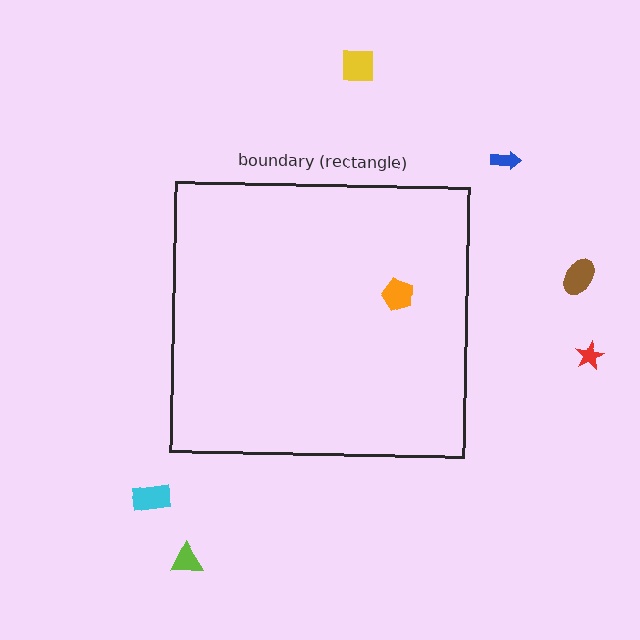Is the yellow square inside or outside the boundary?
Outside.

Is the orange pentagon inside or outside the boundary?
Inside.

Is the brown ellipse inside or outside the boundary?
Outside.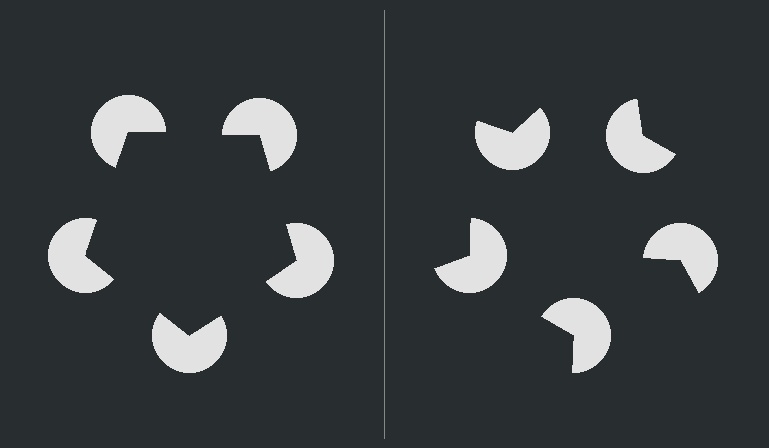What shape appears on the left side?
An illusory pentagon.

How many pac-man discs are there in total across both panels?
10 — 5 on each side.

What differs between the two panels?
The pac-man discs are positioned identically on both sides; only the wedge orientations differ. On the left they align to a pentagon; on the right they are misaligned.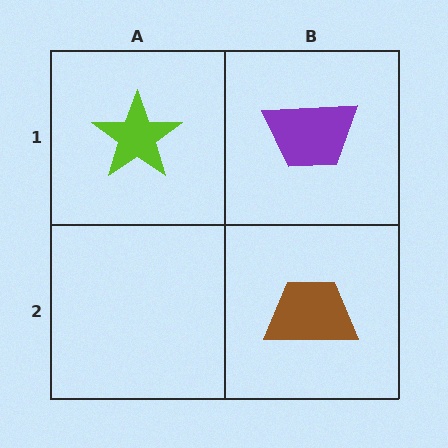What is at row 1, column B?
A purple trapezoid.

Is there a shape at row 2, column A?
No, that cell is empty.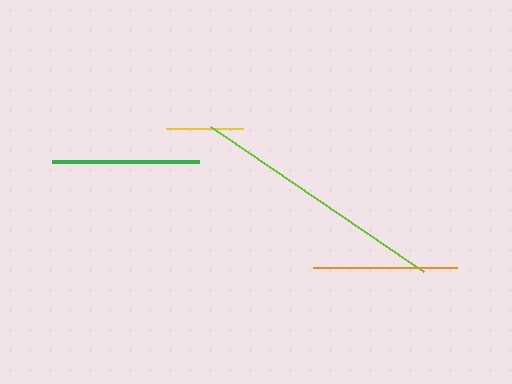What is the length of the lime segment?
The lime segment is approximately 257 pixels long.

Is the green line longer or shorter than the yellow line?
The green line is longer than the yellow line.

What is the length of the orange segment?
The orange segment is approximately 145 pixels long.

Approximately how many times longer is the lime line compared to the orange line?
The lime line is approximately 1.8 times the length of the orange line.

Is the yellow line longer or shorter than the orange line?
The orange line is longer than the yellow line.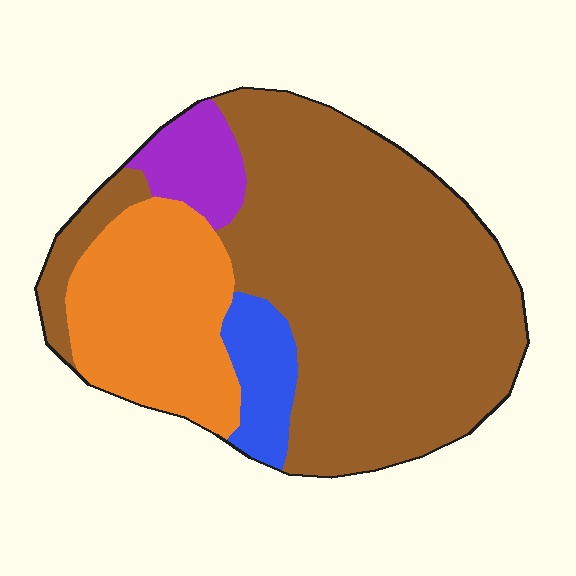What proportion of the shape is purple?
Purple covers roughly 5% of the shape.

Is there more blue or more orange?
Orange.